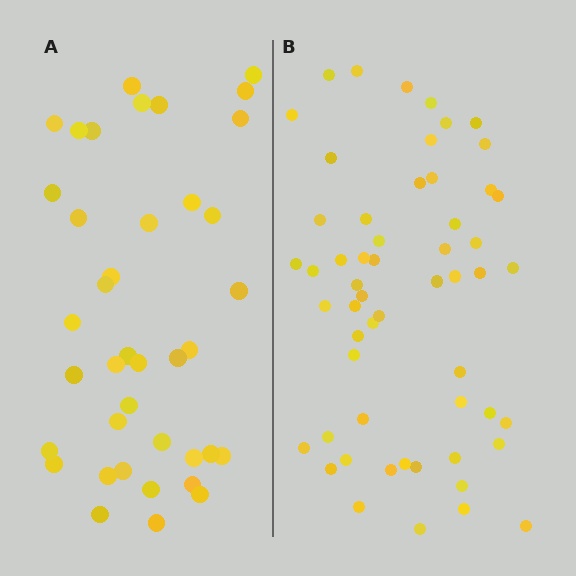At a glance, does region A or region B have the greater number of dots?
Region B (the right region) has more dots.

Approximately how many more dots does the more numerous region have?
Region B has approximately 15 more dots than region A.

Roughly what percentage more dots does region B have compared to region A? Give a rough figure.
About 45% more.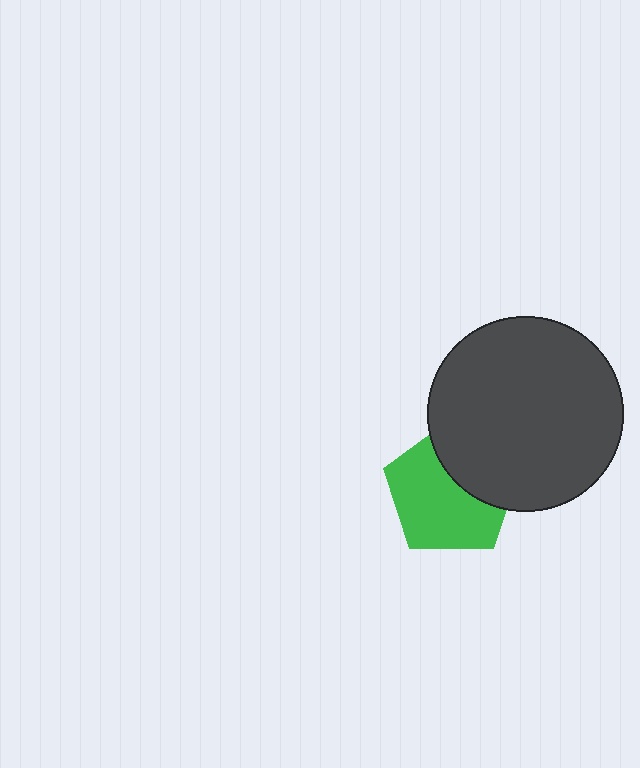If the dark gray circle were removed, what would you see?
You would see the complete green pentagon.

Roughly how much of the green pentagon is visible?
About half of it is visible (roughly 64%).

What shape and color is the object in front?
The object in front is a dark gray circle.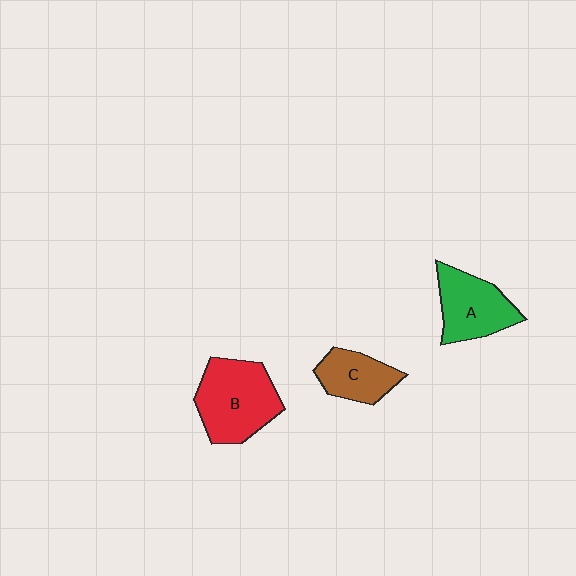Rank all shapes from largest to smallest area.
From largest to smallest: B (red), A (green), C (brown).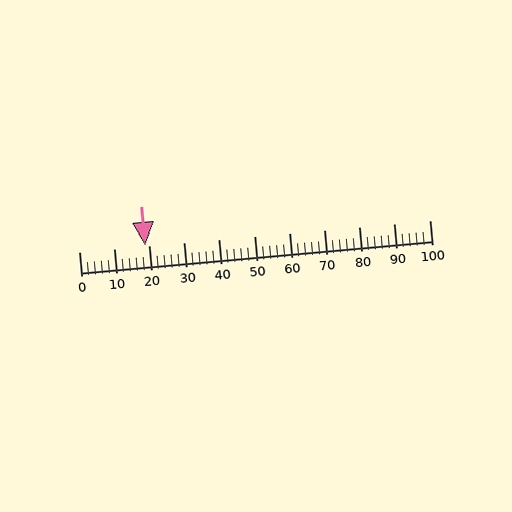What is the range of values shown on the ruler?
The ruler shows values from 0 to 100.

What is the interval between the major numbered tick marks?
The major tick marks are spaced 10 units apart.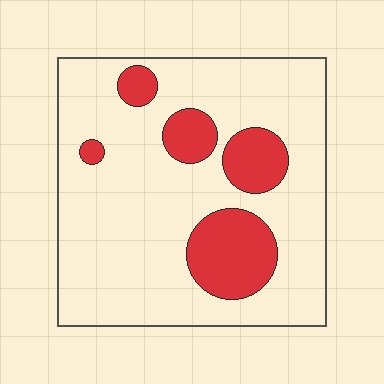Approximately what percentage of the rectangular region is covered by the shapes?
Approximately 20%.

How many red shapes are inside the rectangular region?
5.